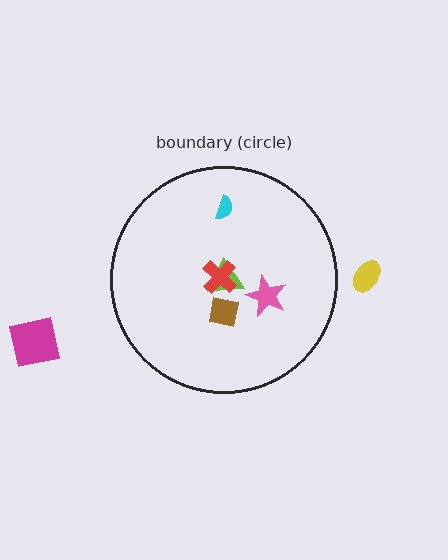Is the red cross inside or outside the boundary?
Inside.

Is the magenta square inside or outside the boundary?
Outside.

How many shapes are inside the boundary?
5 inside, 2 outside.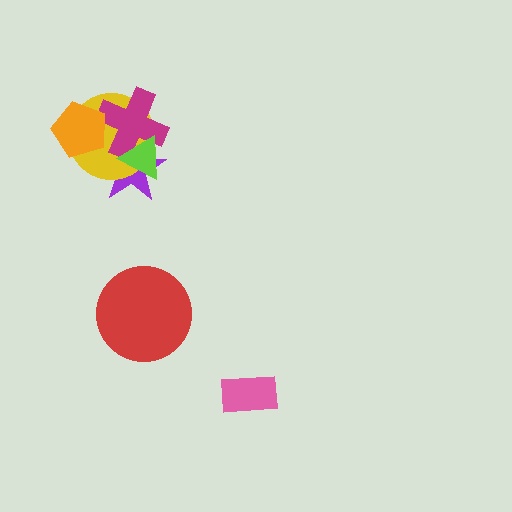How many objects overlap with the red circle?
0 objects overlap with the red circle.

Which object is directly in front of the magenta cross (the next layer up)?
The orange pentagon is directly in front of the magenta cross.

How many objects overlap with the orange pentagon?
2 objects overlap with the orange pentagon.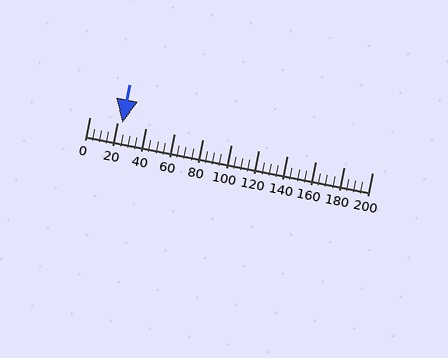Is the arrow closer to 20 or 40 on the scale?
The arrow is closer to 20.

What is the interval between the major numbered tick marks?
The major tick marks are spaced 20 units apart.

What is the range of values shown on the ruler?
The ruler shows values from 0 to 200.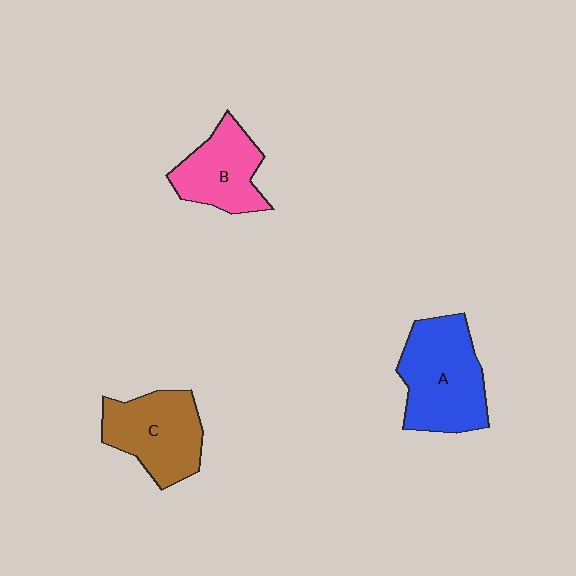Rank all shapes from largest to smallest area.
From largest to smallest: A (blue), C (brown), B (pink).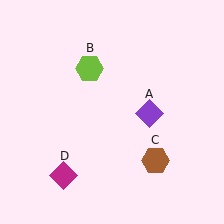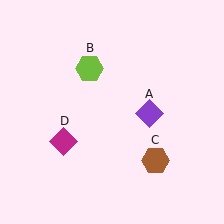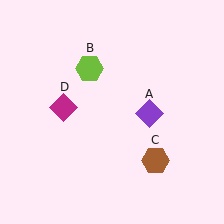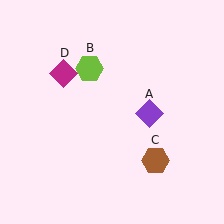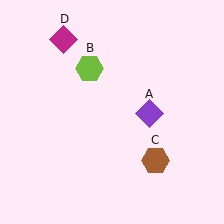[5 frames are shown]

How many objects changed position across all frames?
1 object changed position: magenta diamond (object D).